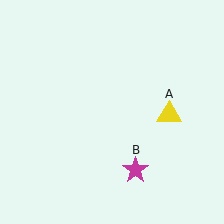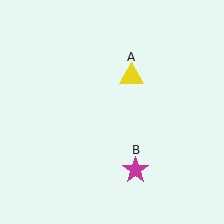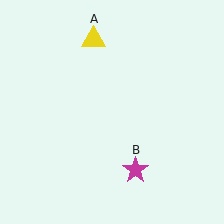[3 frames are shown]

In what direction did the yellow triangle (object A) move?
The yellow triangle (object A) moved up and to the left.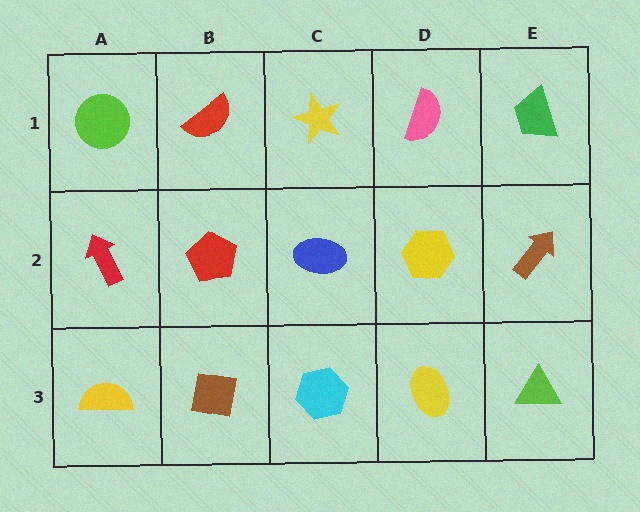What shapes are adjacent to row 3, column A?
A red arrow (row 2, column A), a brown square (row 3, column B).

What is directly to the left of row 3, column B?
A yellow semicircle.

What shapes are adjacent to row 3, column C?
A blue ellipse (row 2, column C), a brown square (row 3, column B), a yellow ellipse (row 3, column D).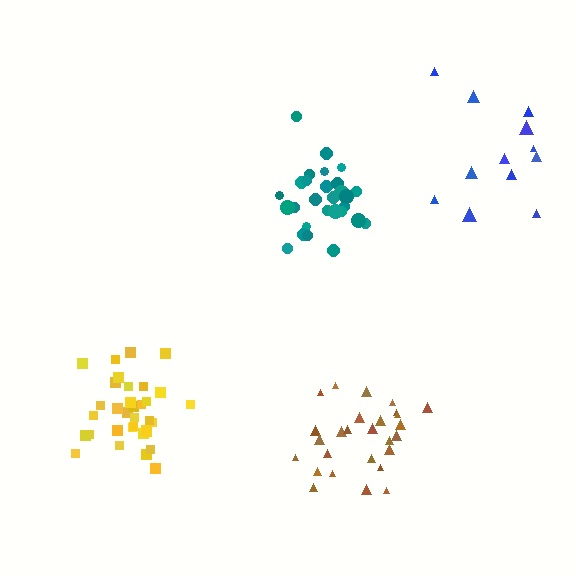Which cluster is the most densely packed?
Yellow.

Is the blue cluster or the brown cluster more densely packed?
Brown.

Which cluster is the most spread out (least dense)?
Blue.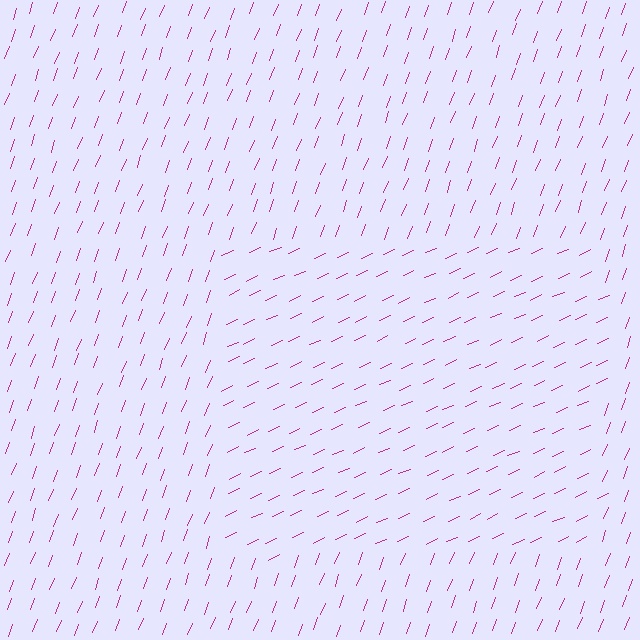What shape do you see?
I see a rectangle.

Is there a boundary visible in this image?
Yes, there is a texture boundary formed by a change in line orientation.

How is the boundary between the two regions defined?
The boundary is defined purely by a change in line orientation (approximately 45 degrees difference). All lines are the same color and thickness.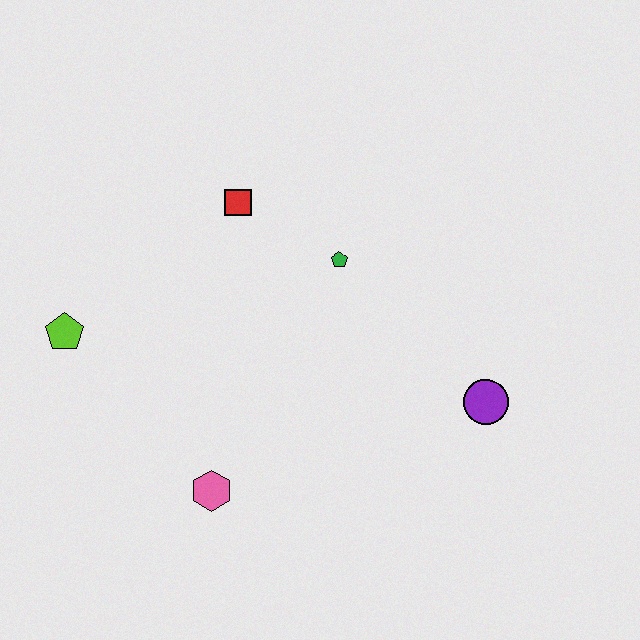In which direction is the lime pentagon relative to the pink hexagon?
The lime pentagon is above the pink hexagon.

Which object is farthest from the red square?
The purple circle is farthest from the red square.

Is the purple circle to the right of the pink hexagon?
Yes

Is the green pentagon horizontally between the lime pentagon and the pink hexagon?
No